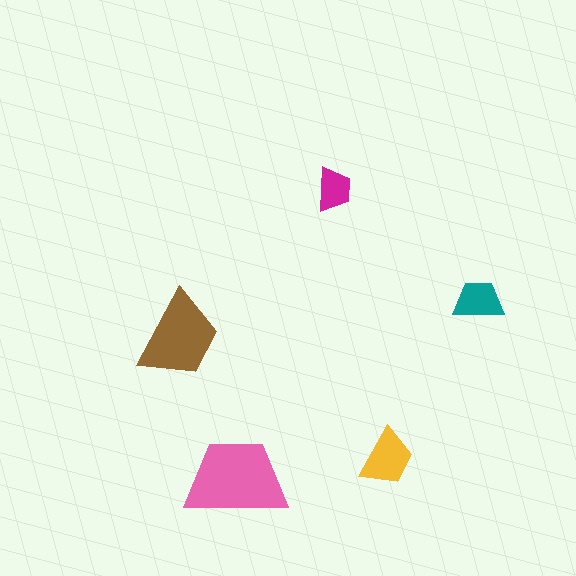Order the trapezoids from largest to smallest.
the pink one, the brown one, the yellow one, the teal one, the magenta one.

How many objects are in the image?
There are 5 objects in the image.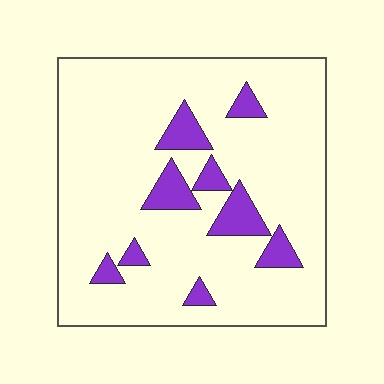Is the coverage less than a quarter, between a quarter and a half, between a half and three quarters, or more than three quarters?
Less than a quarter.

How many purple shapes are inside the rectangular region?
9.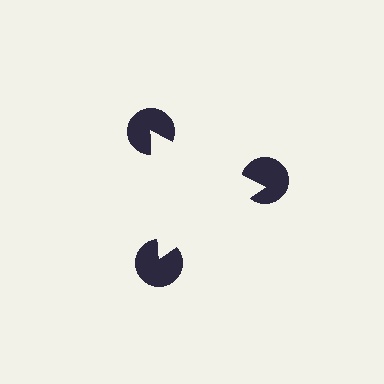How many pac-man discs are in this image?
There are 3 — one at each vertex of the illusory triangle.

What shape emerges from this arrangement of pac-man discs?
An illusory triangle — its edges are inferred from the aligned wedge cuts in the pac-man discs, not physically drawn.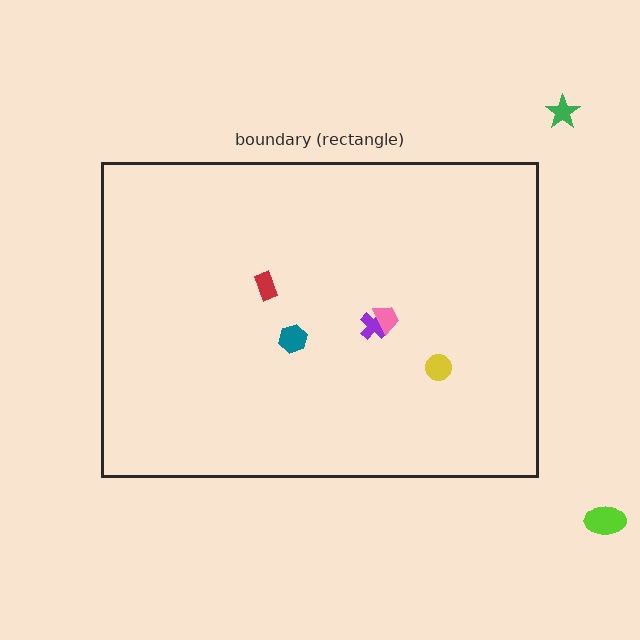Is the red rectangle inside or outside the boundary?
Inside.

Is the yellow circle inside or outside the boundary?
Inside.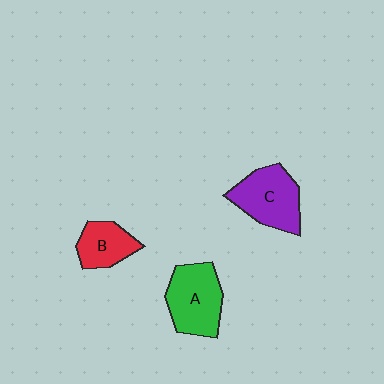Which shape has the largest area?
Shape A (green).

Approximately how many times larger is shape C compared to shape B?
Approximately 1.5 times.